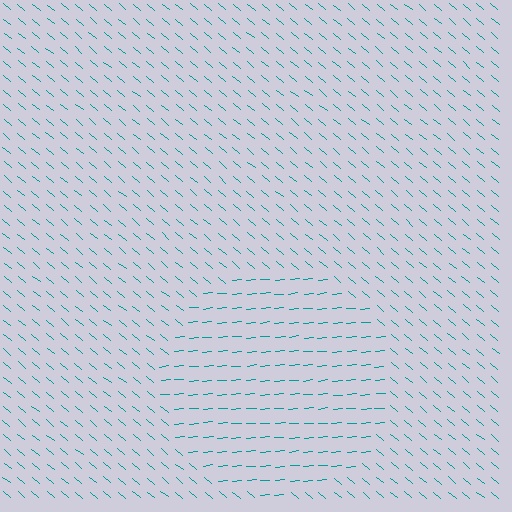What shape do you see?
I see a circle.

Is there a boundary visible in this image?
Yes, there is a texture boundary formed by a change in line orientation.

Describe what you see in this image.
The image is filled with small teal line segments. A circle region in the image has lines oriented differently from the surrounding lines, creating a visible texture boundary.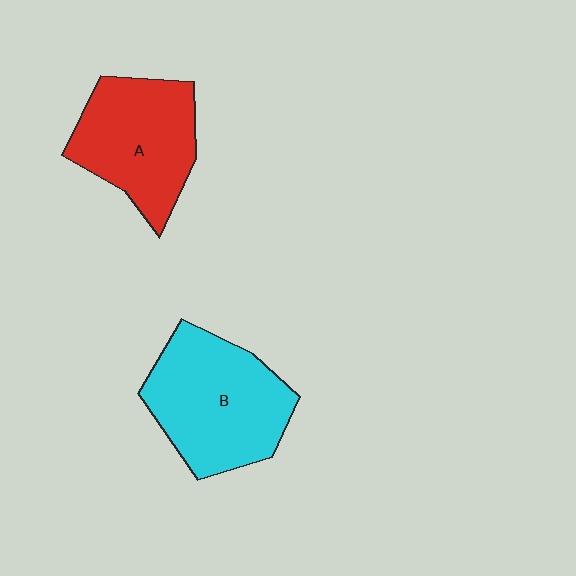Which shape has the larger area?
Shape B (cyan).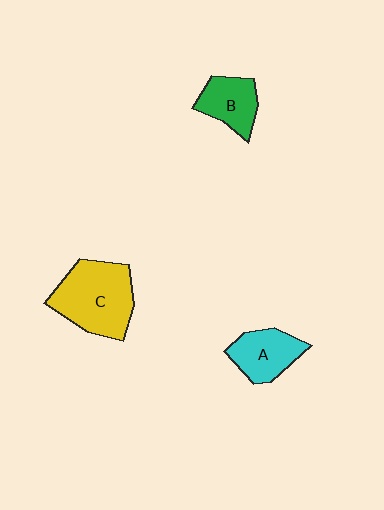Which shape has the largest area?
Shape C (yellow).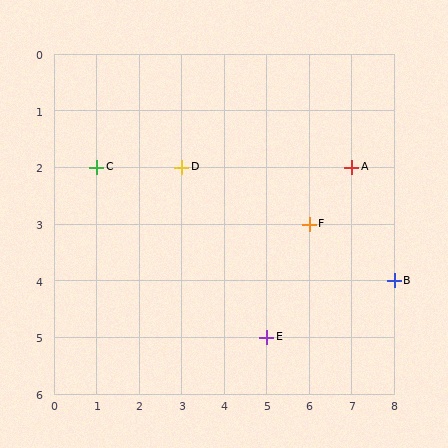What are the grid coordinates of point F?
Point F is at grid coordinates (6, 3).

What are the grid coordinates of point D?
Point D is at grid coordinates (3, 2).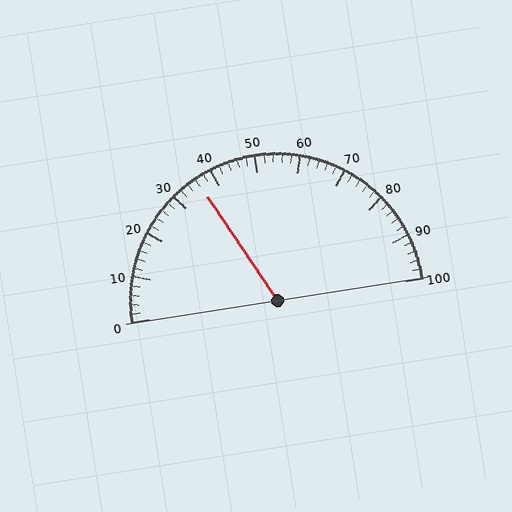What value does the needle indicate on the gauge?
The needle indicates approximately 36.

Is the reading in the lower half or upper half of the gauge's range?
The reading is in the lower half of the range (0 to 100).